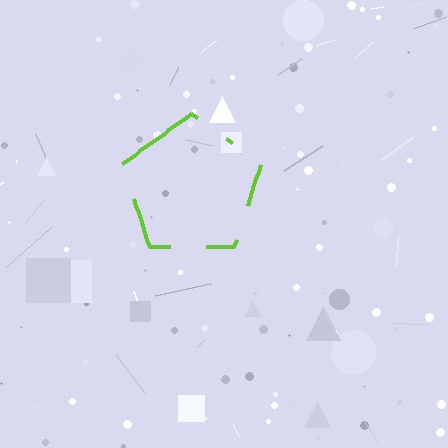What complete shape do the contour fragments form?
The contour fragments form a pentagon.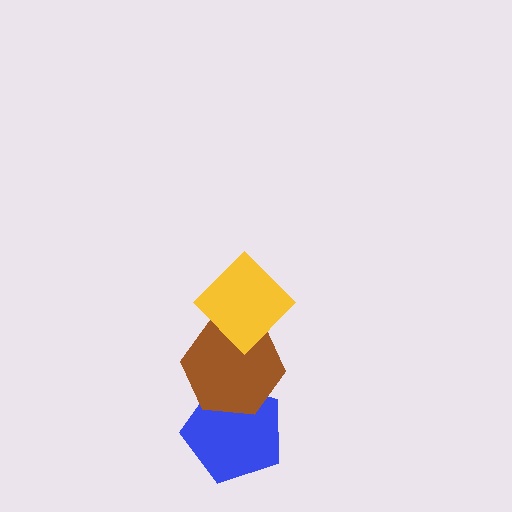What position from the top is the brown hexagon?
The brown hexagon is 2nd from the top.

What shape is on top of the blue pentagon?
The brown hexagon is on top of the blue pentagon.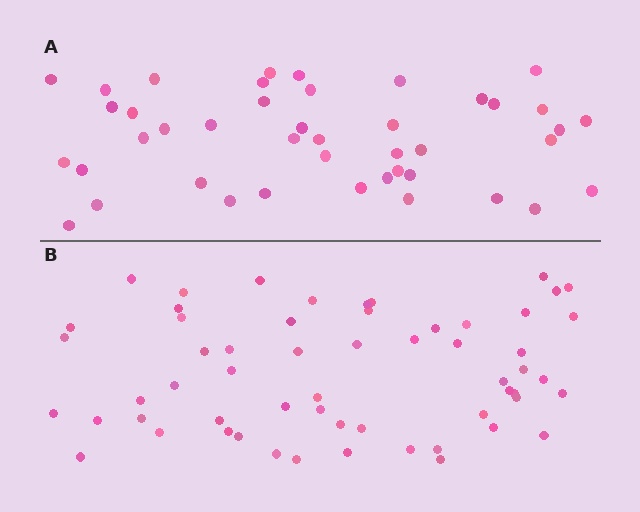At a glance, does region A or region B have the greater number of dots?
Region B (the bottom region) has more dots.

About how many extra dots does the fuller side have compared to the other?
Region B has approximately 15 more dots than region A.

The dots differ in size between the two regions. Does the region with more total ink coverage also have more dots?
No. Region A has more total ink coverage because its dots are larger, but region B actually contains more individual dots. Total area can be misleading — the number of items is what matters here.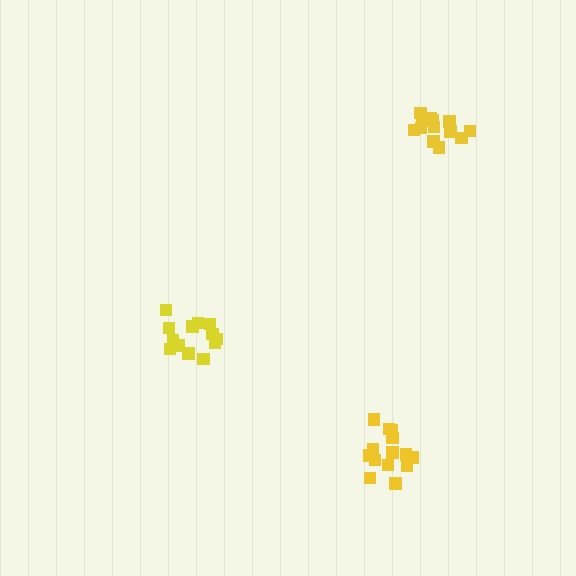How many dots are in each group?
Group 1: 13 dots, Group 2: 14 dots, Group 3: 13 dots (40 total).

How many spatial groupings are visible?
There are 3 spatial groupings.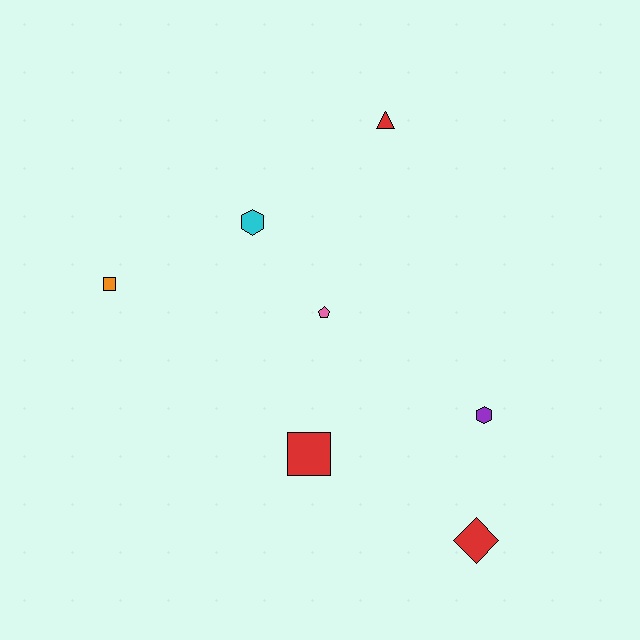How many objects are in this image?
There are 7 objects.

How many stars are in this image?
There are no stars.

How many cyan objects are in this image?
There is 1 cyan object.